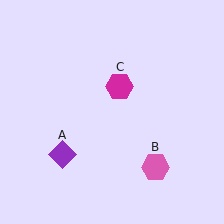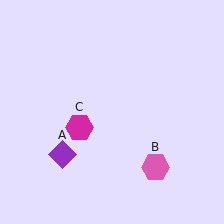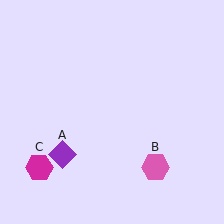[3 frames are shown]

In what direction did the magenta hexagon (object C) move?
The magenta hexagon (object C) moved down and to the left.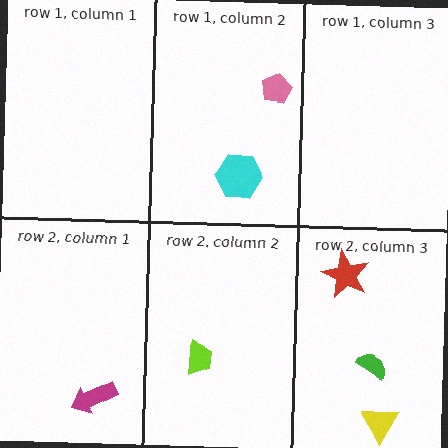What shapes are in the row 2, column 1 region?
The magenta arrow.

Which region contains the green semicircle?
The row 2, column 3 region.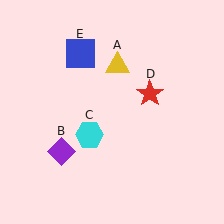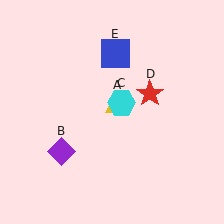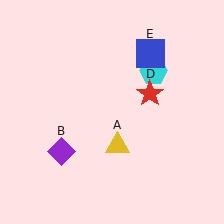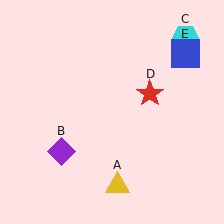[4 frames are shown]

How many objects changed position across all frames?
3 objects changed position: yellow triangle (object A), cyan hexagon (object C), blue square (object E).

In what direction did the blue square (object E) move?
The blue square (object E) moved right.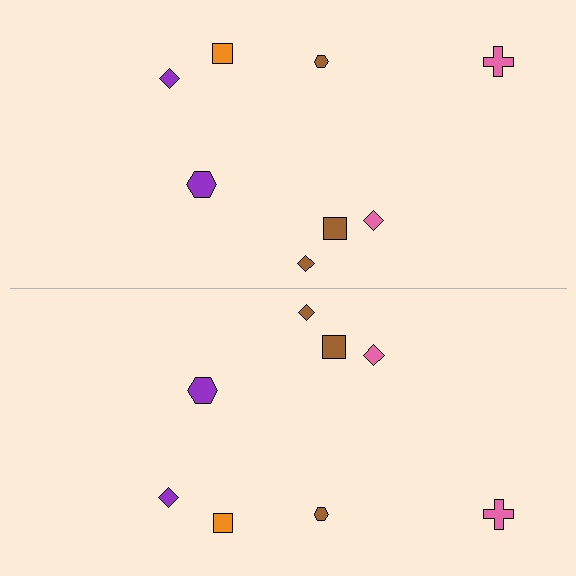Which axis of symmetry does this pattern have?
The pattern has a horizontal axis of symmetry running through the center of the image.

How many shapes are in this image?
There are 16 shapes in this image.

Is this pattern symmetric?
Yes, this pattern has bilateral (reflection) symmetry.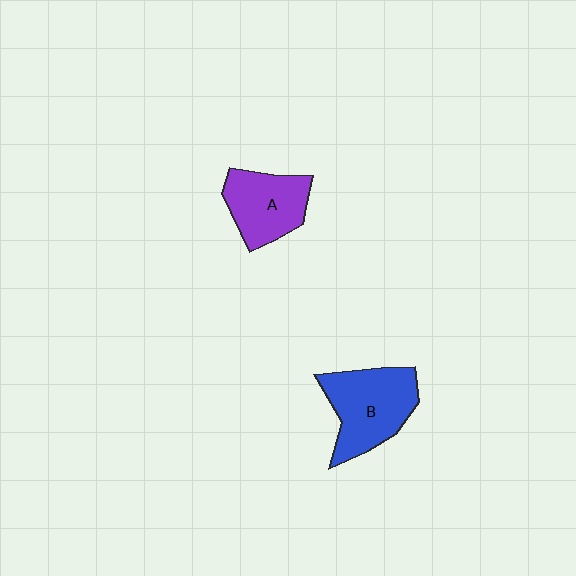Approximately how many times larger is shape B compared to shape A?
Approximately 1.3 times.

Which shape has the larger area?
Shape B (blue).